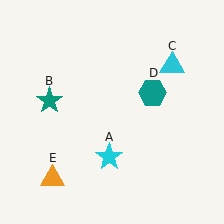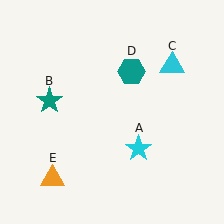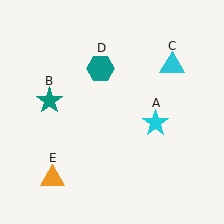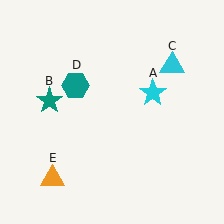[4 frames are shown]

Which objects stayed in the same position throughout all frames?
Teal star (object B) and cyan triangle (object C) and orange triangle (object E) remained stationary.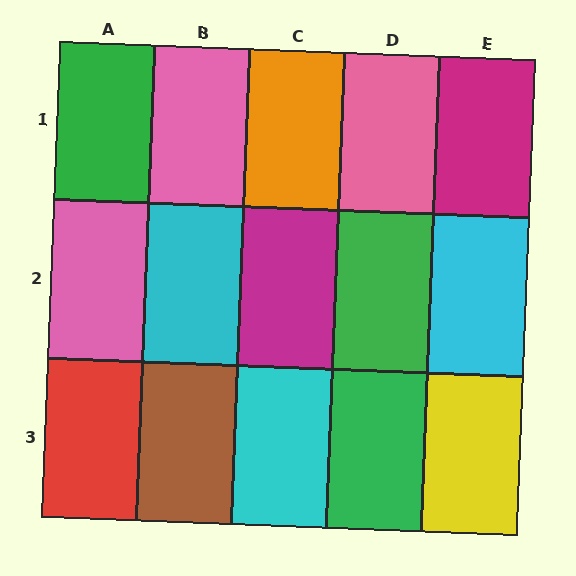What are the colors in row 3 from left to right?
Red, brown, cyan, green, yellow.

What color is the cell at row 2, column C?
Magenta.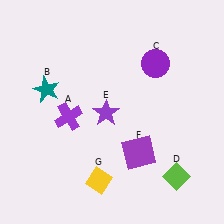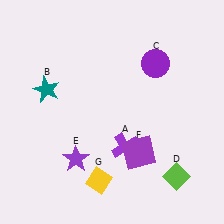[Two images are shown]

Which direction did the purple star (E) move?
The purple star (E) moved down.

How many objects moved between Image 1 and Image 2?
2 objects moved between the two images.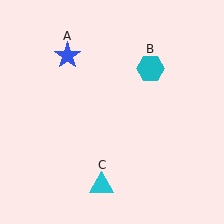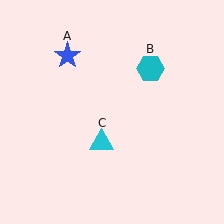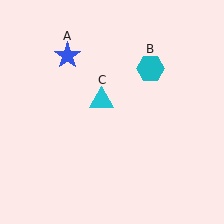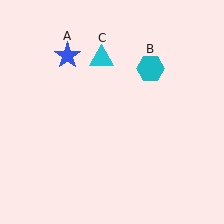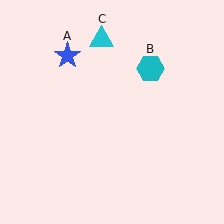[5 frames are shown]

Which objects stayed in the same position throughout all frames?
Blue star (object A) and cyan hexagon (object B) remained stationary.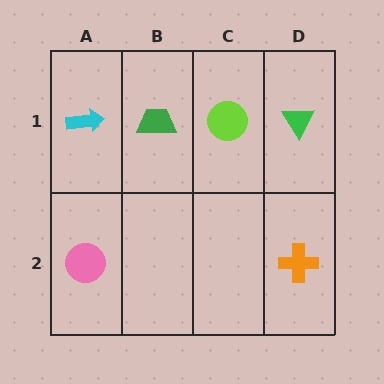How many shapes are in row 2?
2 shapes.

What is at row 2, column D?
An orange cross.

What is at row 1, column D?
A green triangle.